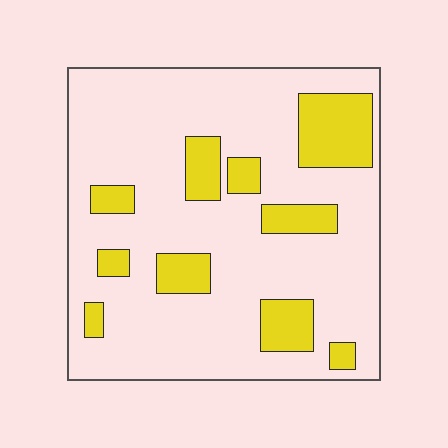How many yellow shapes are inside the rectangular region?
10.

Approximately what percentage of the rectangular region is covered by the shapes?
Approximately 20%.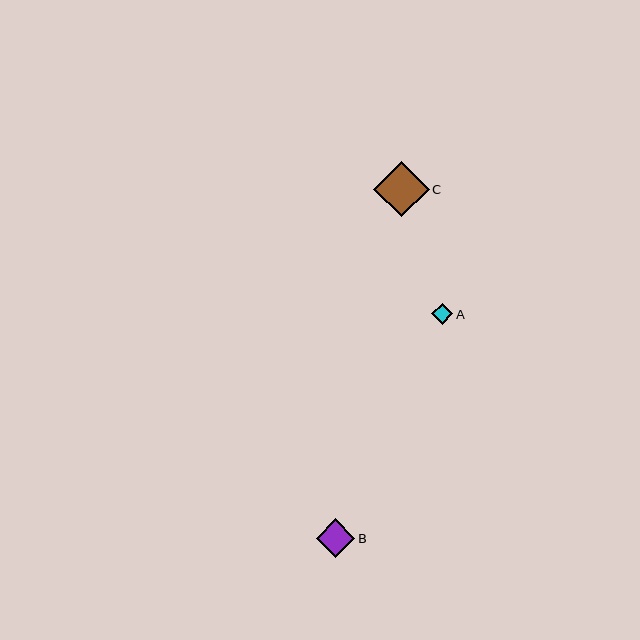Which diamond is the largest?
Diamond C is the largest with a size of approximately 56 pixels.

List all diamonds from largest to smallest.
From largest to smallest: C, B, A.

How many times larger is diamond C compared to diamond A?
Diamond C is approximately 2.6 times the size of diamond A.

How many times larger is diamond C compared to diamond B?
Diamond C is approximately 1.4 times the size of diamond B.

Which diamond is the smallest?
Diamond A is the smallest with a size of approximately 21 pixels.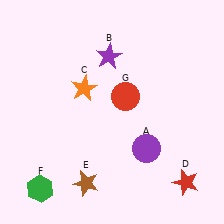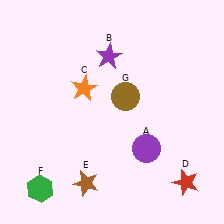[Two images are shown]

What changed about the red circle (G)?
In Image 1, G is red. In Image 2, it changed to brown.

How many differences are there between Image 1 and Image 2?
There is 1 difference between the two images.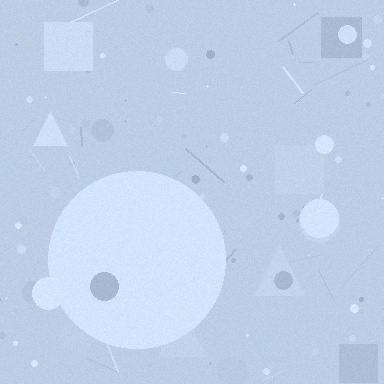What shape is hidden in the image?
A circle is hidden in the image.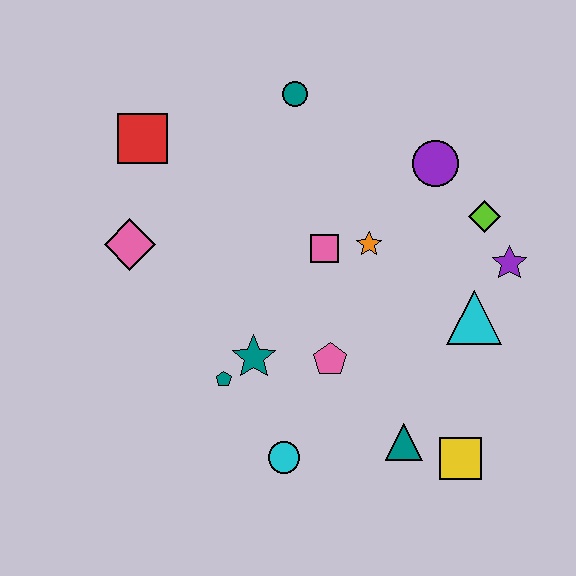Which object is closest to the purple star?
The lime diamond is closest to the purple star.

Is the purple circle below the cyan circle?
No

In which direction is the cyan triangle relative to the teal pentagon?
The cyan triangle is to the right of the teal pentagon.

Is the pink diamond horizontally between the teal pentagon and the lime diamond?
No